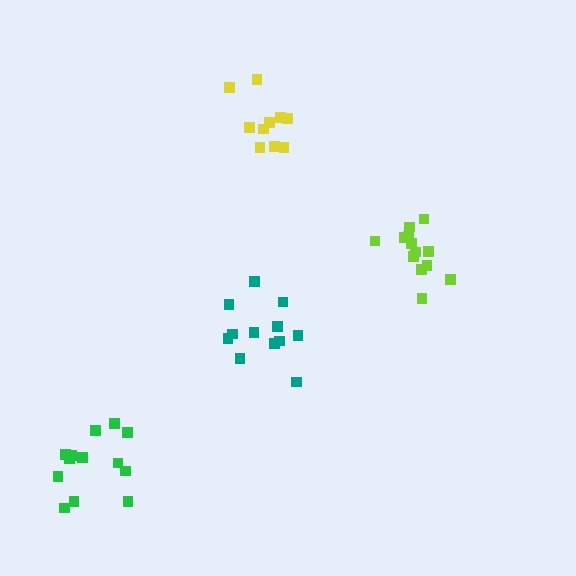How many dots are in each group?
Group 1: 13 dots, Group 2: 10 dots, Group 3: 12 dots, Group 4: 13 dots (48 total).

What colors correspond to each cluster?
The clusters are colored: lime, yellow, teal, green.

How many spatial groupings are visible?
There are 4 spatial groupings.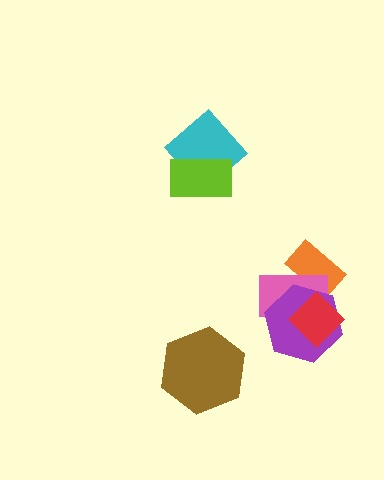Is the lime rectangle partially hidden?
No, no other shape covers it.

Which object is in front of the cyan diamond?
The lime rectangle is in front of the cyan diamond.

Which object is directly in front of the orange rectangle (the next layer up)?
The pink rectangle is directly in front of the orange rectangle.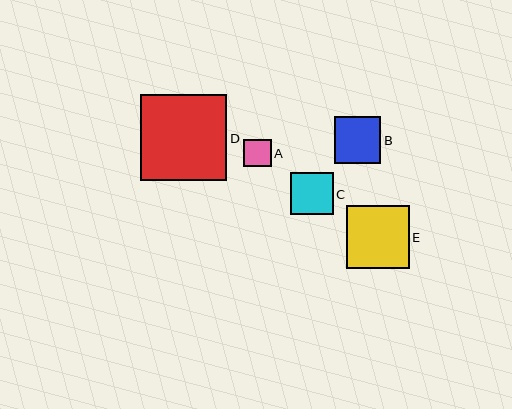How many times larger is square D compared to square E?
Square D is approximately 1.4 times the size of square E.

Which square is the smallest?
Square A is the smallest with a size of approximately 27 pixels.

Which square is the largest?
Square D is the largest with a size of approximately 86 pixels.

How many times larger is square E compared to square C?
Square E is approximately 1.5 times the size of square C.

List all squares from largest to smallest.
From largest to smallest: D, E, B, C, A.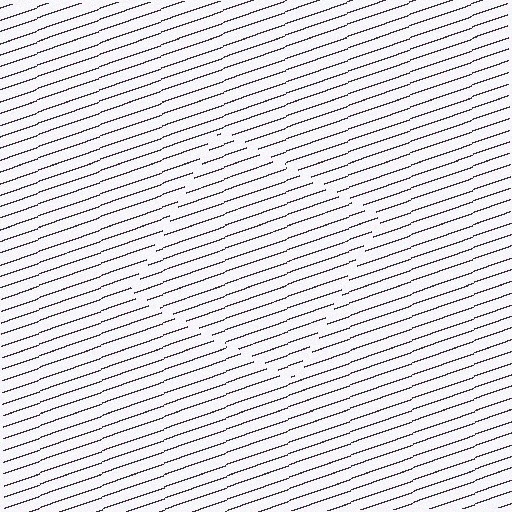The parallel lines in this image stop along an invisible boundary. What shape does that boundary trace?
An illusory square. The interior of the shape contains the same grating, shifted by half a period — the contour is defined by the phase discontinuity where line-ends from the inner and outer gratings abut.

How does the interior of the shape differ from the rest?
The interior of the shape contains the same grating, shifted by half a period — the contour is defined by the phase discontinuity where line-ends from the inner and outer gratings abut.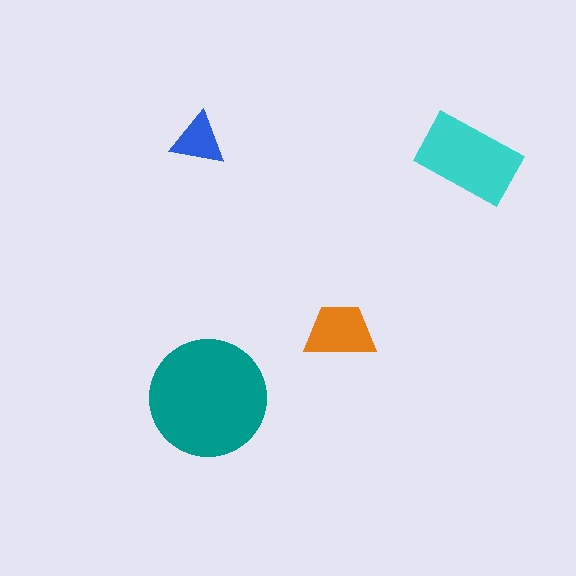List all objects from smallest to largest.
The blue triangle, the orange trapezoid, the cyan rectangle, the teal circle.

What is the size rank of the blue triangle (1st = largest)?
4th.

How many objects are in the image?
There are 4 objects in the image.